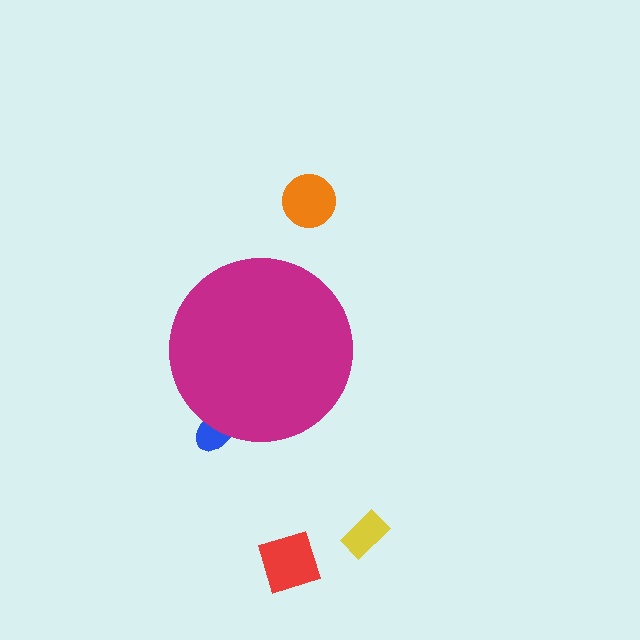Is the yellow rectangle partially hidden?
No, the yellow rectangle is fully visible.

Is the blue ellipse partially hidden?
Yes, the blue ellipse is partially hidden behind the magenta circle.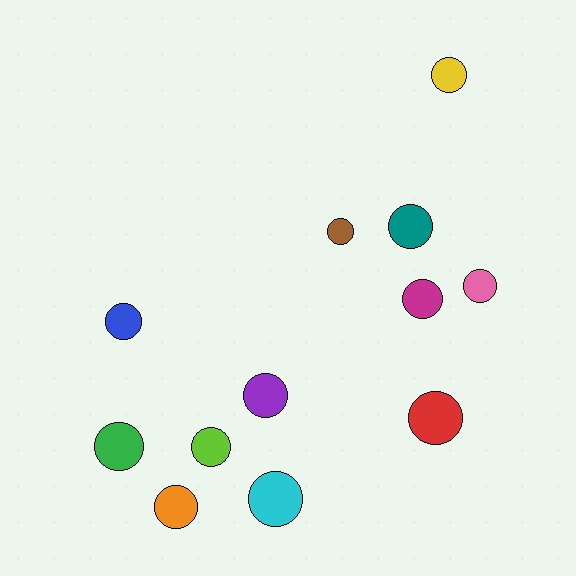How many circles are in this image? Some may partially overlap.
There are 12 circles.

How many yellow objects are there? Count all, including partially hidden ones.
There is 1 yellow object.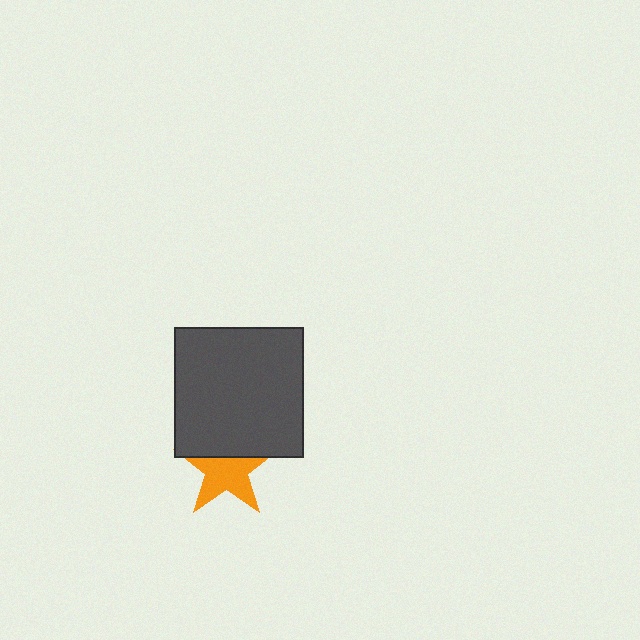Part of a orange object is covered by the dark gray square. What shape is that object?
It is a star.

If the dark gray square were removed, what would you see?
You would see the complete orange star.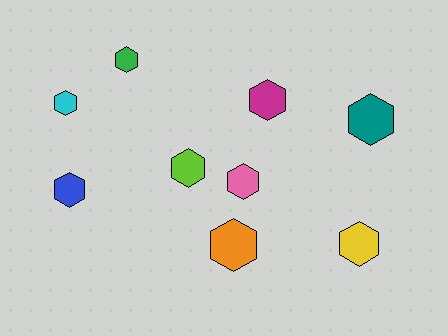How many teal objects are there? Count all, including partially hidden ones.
There is 1 teal object.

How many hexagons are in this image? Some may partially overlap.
There are 9 hexagons.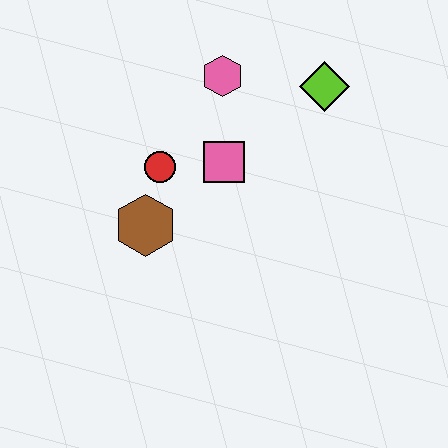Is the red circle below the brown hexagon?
No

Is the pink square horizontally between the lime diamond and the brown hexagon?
Yes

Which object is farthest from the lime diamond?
The brown hexagon is farthest from the lime diamond.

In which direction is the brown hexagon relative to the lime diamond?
The brown hexagon is to the left of the lime diamond.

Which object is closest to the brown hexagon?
The red circle is closest to the brown hexagon.